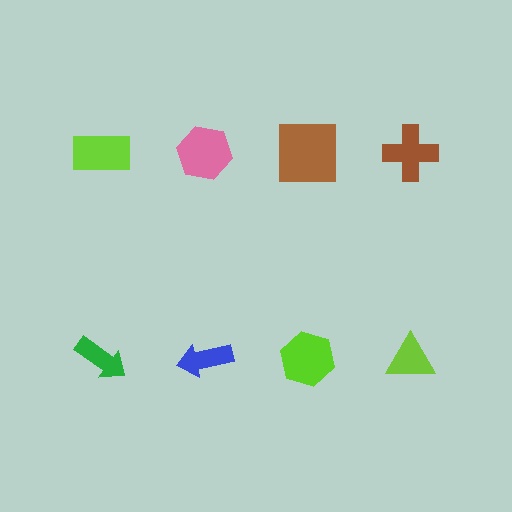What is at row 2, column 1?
A green arrow.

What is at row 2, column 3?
A lime hexagon.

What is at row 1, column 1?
A lime rectangle.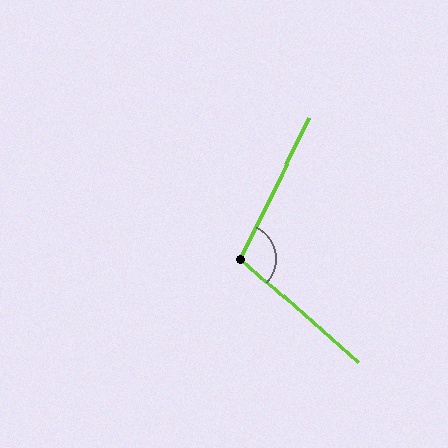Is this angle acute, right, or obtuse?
It is obtuse.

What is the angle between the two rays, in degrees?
Approximately 106 degrees.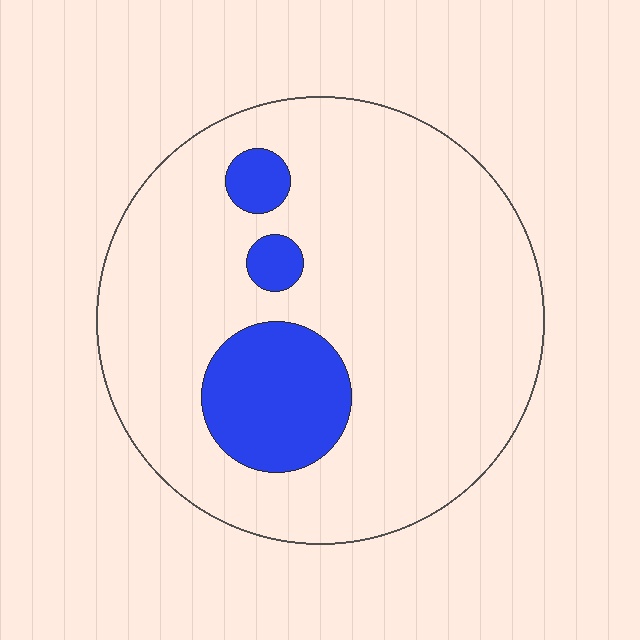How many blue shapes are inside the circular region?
3.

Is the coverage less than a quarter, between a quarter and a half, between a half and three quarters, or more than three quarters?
Less than a quarter.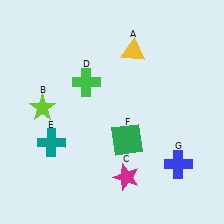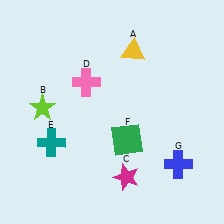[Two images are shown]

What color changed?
The cross (D) changed from green in Image 1 to pink in Image 2.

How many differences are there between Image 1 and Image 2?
There is 1 difference between the two images.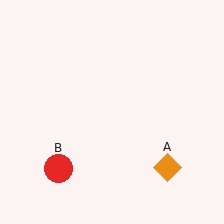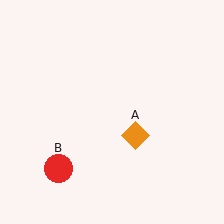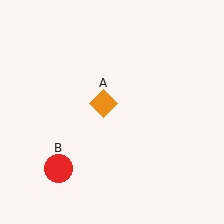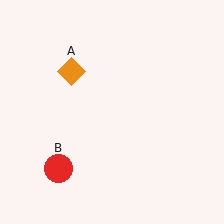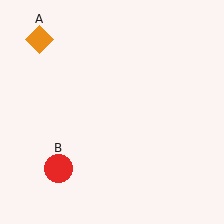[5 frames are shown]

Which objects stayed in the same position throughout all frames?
Red circle (object B) remained stationary.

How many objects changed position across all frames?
1 object changed position: orange diamond (object A).